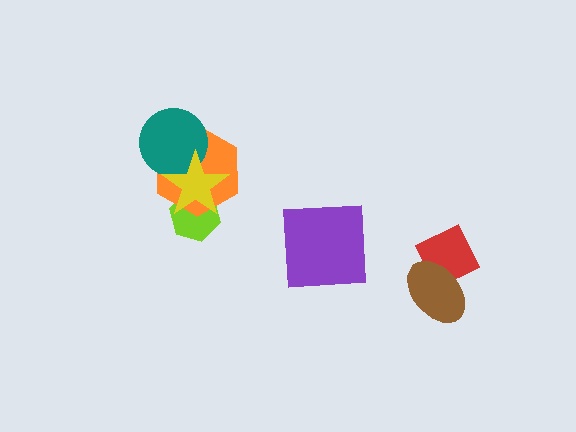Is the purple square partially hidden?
No, no other shape covers it.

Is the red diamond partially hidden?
Yes, it is partially covered by another shape.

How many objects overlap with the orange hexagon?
3 objects overlap with the orange hexagon.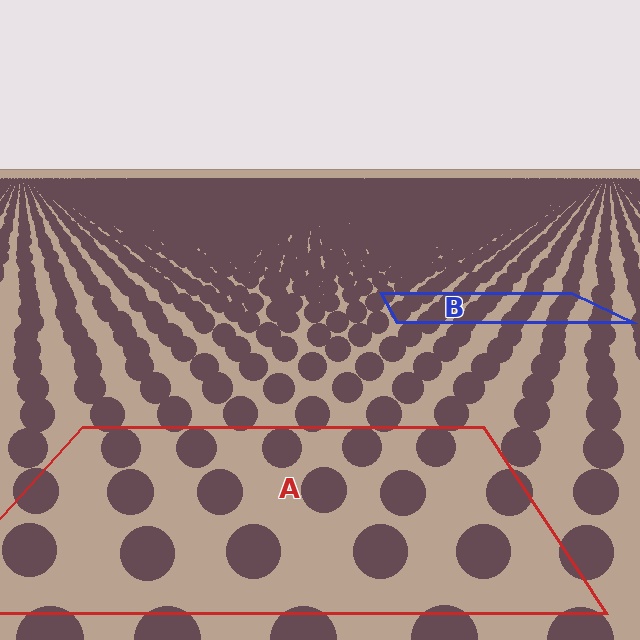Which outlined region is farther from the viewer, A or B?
Region B is farther from the viewer — the texture elements inside it appear smaller and more densely packed.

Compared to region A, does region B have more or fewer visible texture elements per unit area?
Region B has more texture elements per unit area — they are packed more densely because it is farther away.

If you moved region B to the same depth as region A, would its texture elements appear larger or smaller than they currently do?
They would appear larger. At a closer depth, the same texture elements are projected at a bigger on-screen size.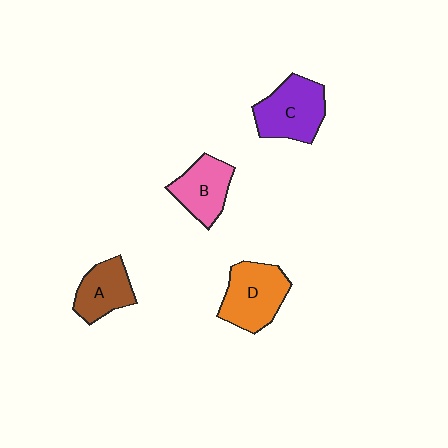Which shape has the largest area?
Shape C (purple).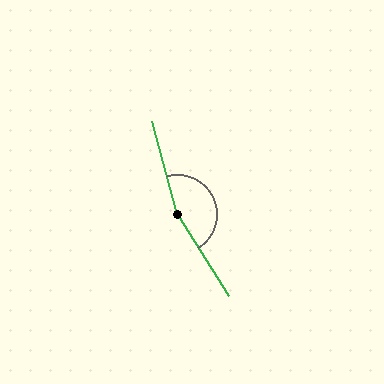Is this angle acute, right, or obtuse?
It is obtuse.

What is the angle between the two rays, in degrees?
Approximately 164 degrees.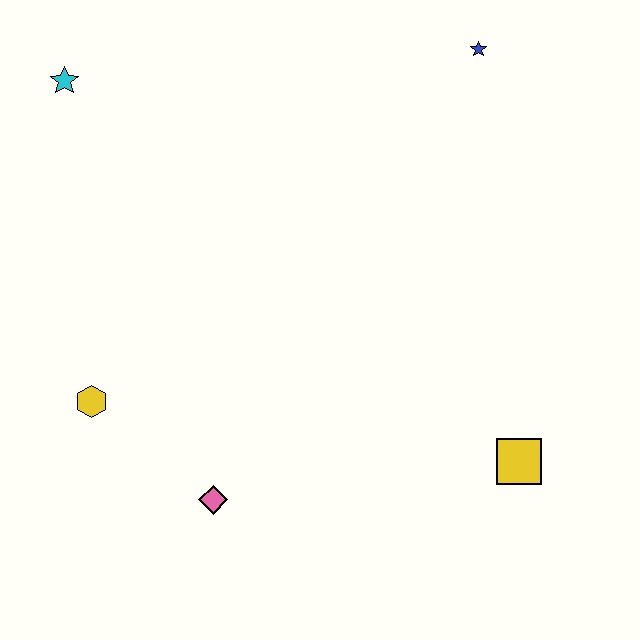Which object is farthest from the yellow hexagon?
The blue star is farthest from the yellow hexagon.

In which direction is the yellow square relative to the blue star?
The yellow square is below the blue star.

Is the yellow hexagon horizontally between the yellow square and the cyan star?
Yes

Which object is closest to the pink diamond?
The yellow hexagon is closest to the pink diamond.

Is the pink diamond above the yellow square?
No